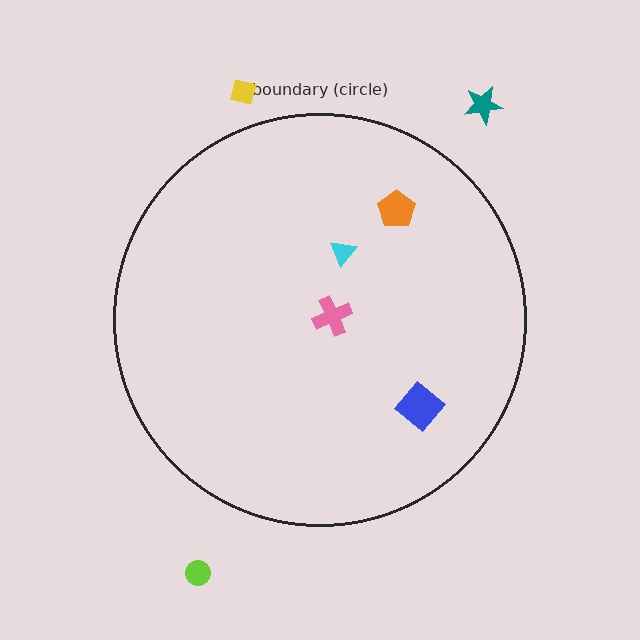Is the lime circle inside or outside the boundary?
Outside.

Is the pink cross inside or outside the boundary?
Inside.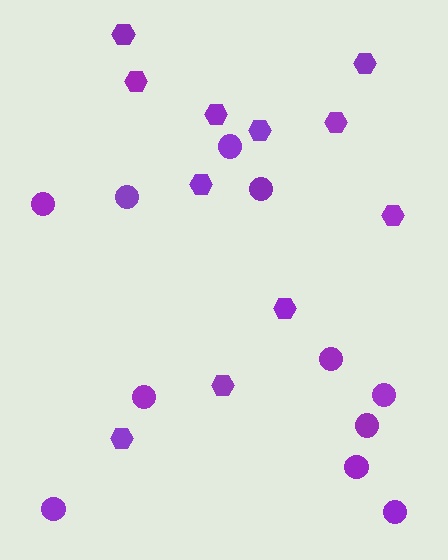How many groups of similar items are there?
There are 2 groups: one group of hexagons (11) and one group of circles (11).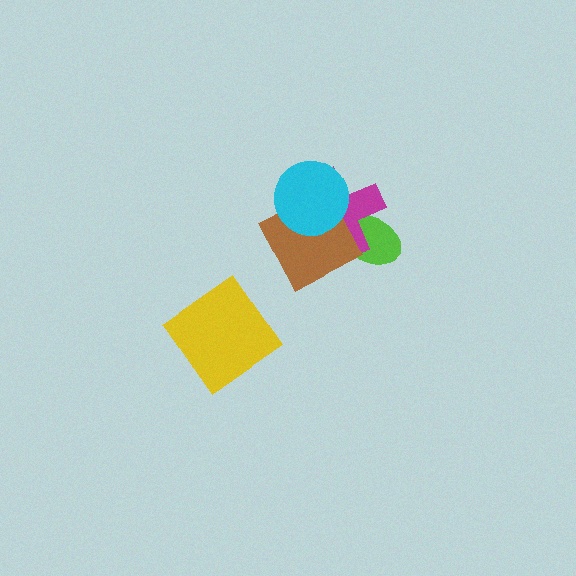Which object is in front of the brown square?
The cyan circle is in front of the brown square.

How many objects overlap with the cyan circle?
2 objects overlap with the cyan circle.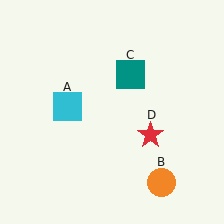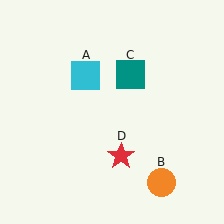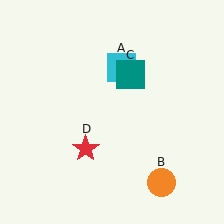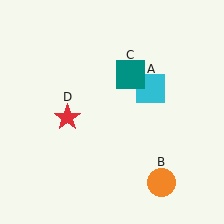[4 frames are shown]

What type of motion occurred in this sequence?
The cyan square (object A), red star (object D) rotated clockwise around the center of the scene.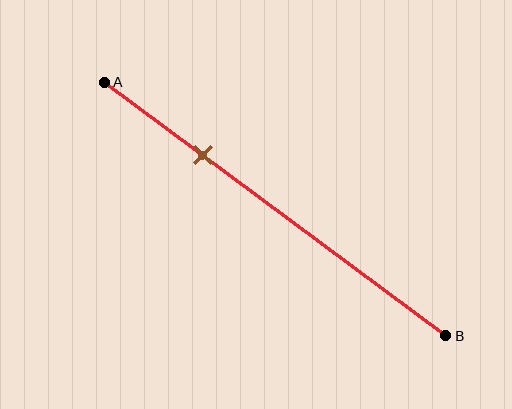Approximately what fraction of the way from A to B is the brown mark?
The brown mark is approximately 30% of the way from A to B.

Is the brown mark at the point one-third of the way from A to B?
No, the mark is at about 30% from A, not at the 33% one-third point.